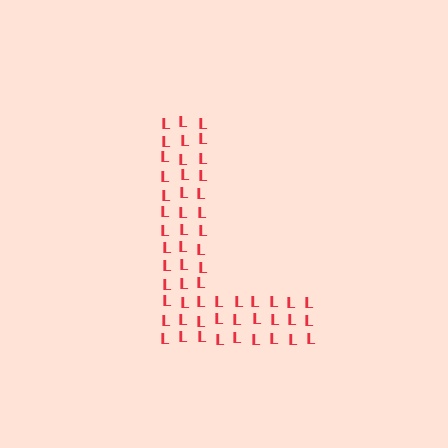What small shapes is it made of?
It is made of small letter L's.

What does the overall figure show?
The overall figure shows the letter L.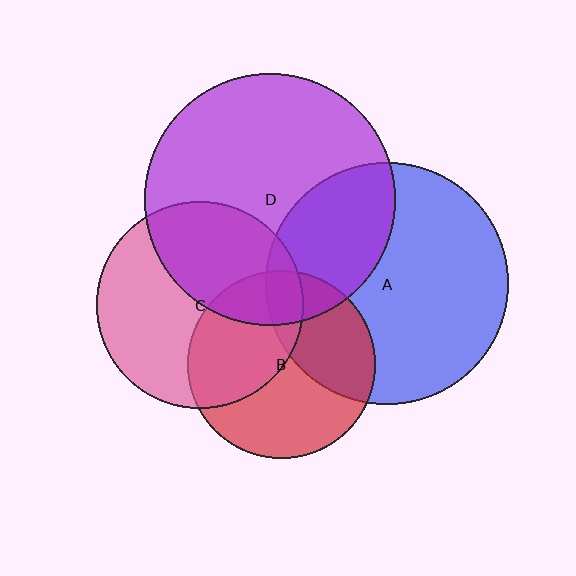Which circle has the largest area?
Circle D (purple).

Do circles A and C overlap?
Yes.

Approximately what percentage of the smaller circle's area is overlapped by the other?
Approximately 10%.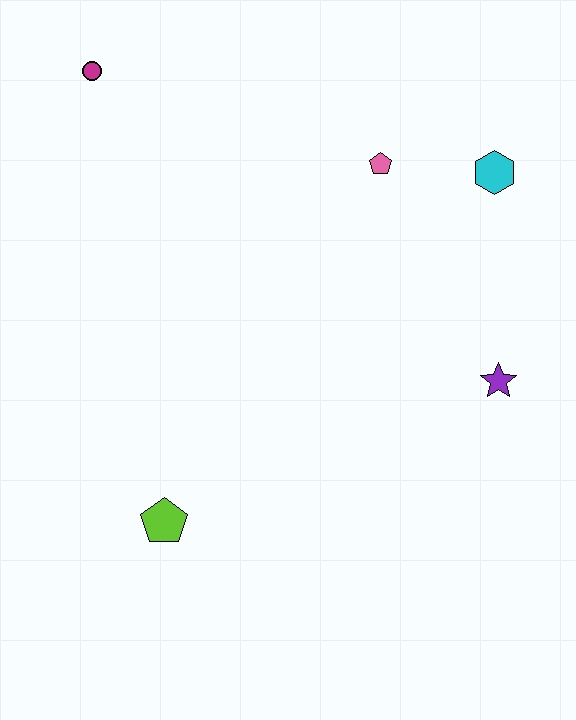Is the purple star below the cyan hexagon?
Yes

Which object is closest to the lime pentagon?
The purple star is closest to the lime pentagon.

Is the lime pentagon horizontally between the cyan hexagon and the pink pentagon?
No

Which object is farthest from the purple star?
The magenta circle is farthest from the purple star.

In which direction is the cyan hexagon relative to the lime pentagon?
The cyan hexagon is above the lime pentagon.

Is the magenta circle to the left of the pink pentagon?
Yes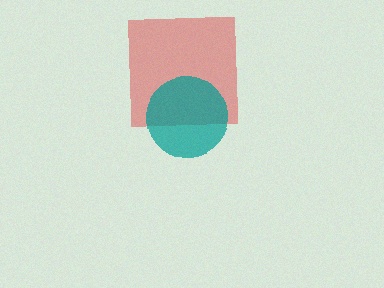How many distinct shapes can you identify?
There are 2 distinct shapes: a red square, a teal circle.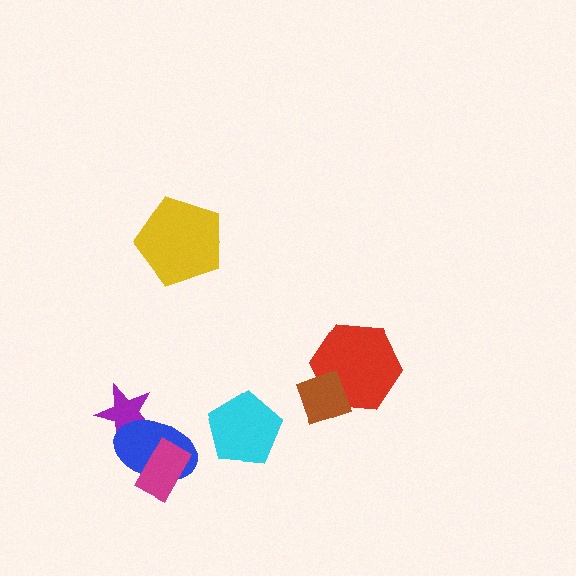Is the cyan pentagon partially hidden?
No, no other shape covers it.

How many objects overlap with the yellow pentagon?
0 objects overlap with the yellow pentagon.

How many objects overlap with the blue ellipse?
2 objects overlap with the blue ellipse.